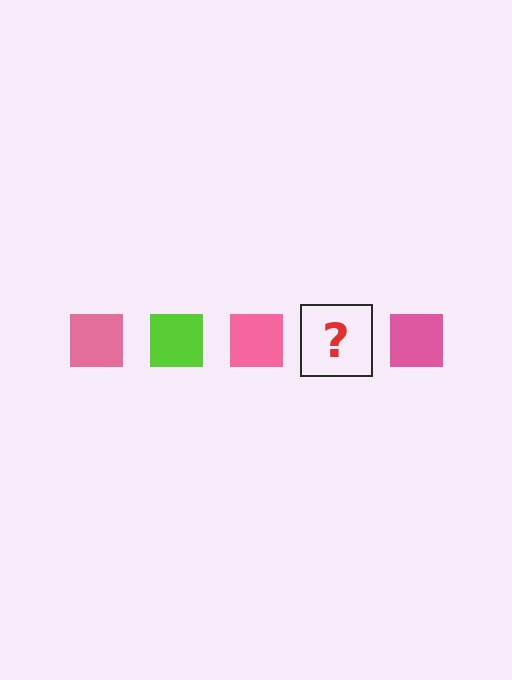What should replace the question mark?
The question mark should be replaced with a lime square.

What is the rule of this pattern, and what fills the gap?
The rule is that the pattern cycles through pink, lime squares. The gap should be filled with a lime square.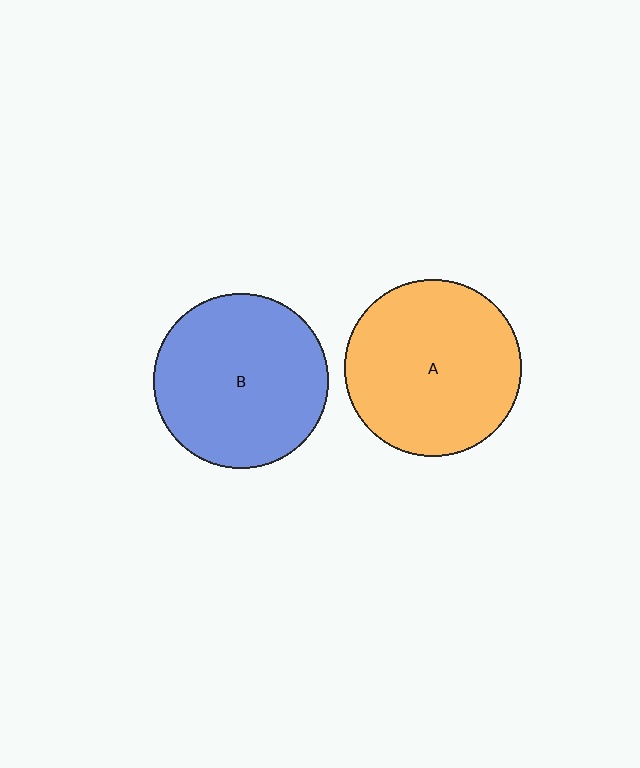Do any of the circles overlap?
No, none of the circles overlap.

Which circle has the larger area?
Circle A (orange).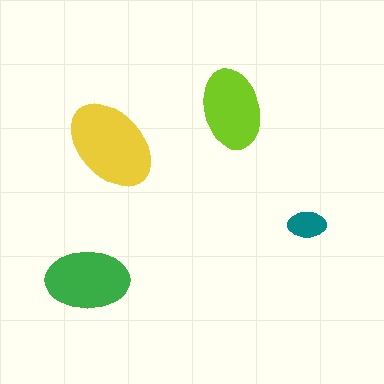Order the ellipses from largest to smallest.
the yellow one, the green one, the lime one, the teal one.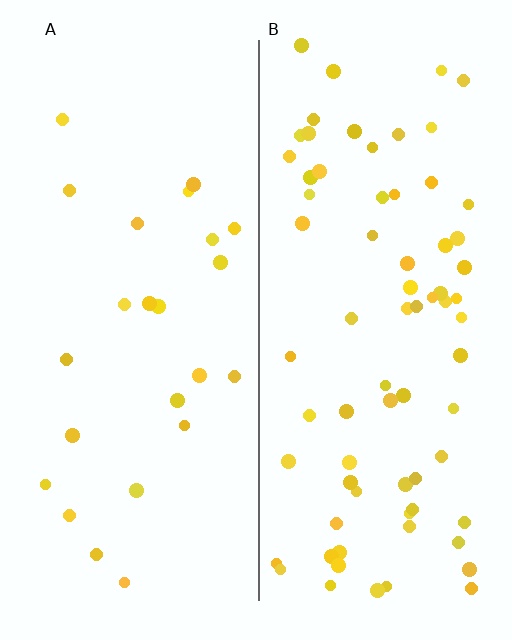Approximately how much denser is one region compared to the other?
Approximately 3.0× — region B over region A.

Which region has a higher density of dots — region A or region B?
B (the right).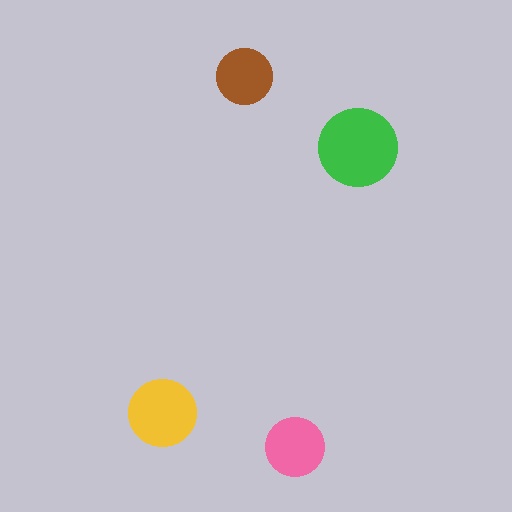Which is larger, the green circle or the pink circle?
The green one.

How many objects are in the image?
There are 4 objects in the image.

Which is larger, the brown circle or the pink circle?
The pink one.